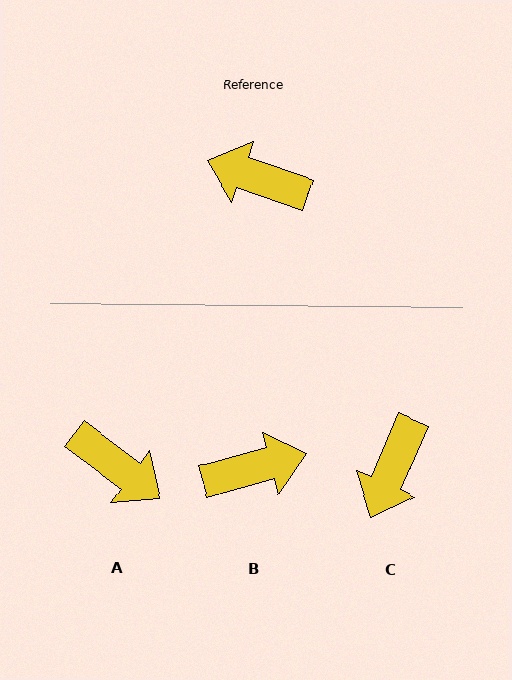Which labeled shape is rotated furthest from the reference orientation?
A, about 163 degrees away.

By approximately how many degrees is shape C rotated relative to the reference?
Approximately 86 degrees counter-clockwise.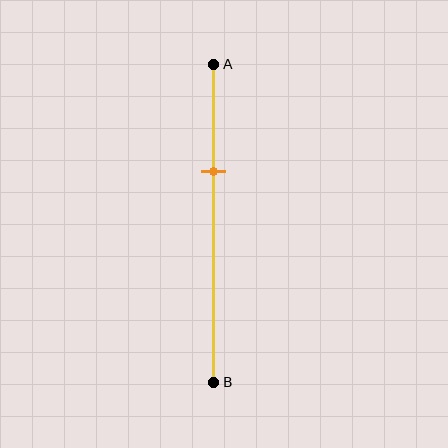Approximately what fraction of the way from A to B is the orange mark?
The orange mark is approximately 35% of the way from A to B.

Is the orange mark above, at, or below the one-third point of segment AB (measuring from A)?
The orange mark is approximately at the one-third point of segment AB.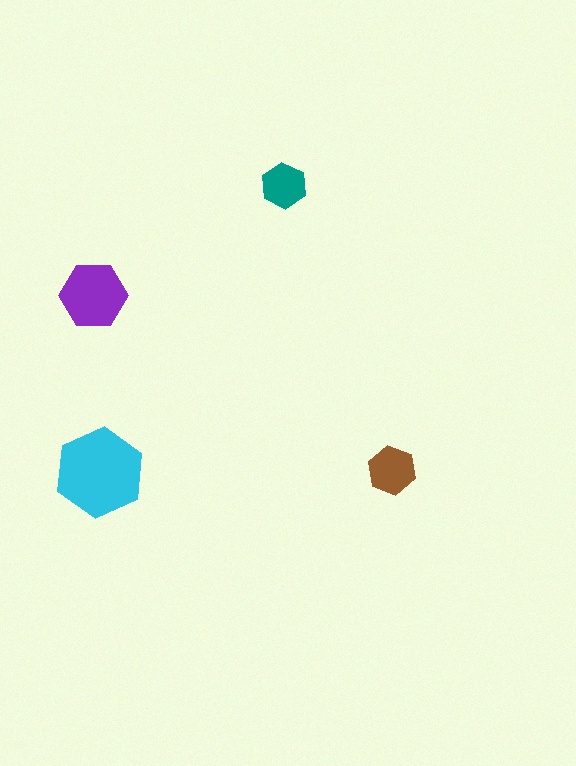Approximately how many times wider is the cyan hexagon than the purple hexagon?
About 1.5 times wider.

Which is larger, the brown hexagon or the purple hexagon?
The purple one.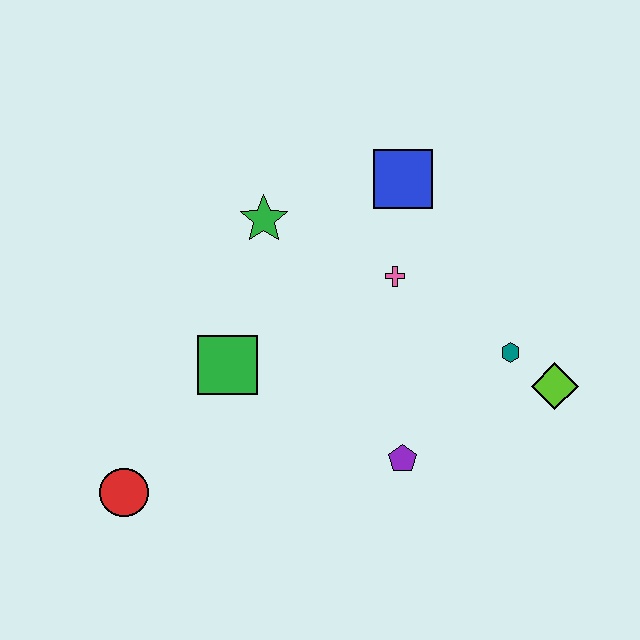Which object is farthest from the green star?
The lime diamond is farthest from the green star.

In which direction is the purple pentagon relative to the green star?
The purple pentagon is below the green star.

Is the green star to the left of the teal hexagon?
Yes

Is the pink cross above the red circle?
Yes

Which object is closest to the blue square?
The pink cross is closest to the blue square.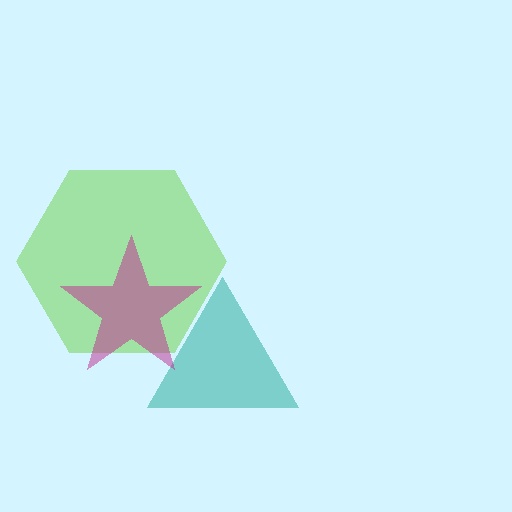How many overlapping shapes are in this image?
There are 3 overlapping shapes in the image.